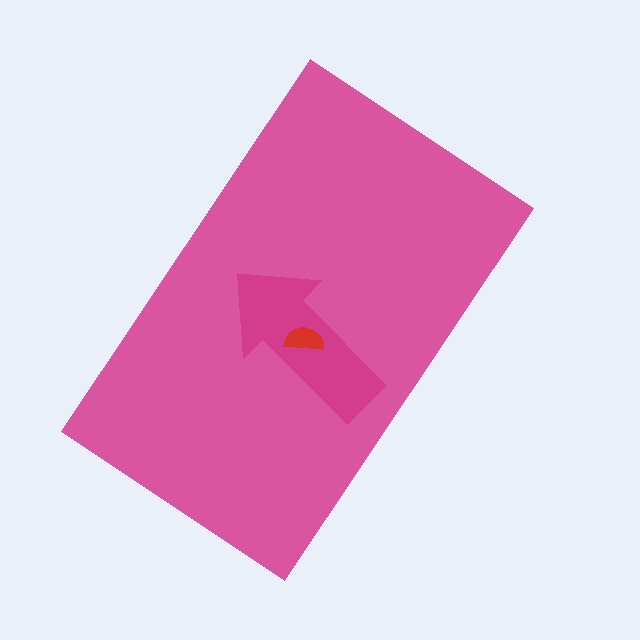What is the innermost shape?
The red semicircle.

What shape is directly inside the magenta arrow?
The red semicircle.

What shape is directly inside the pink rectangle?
The magenta arrow.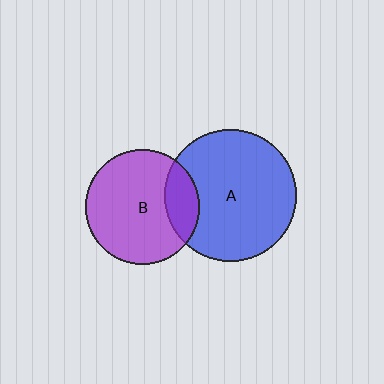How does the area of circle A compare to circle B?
Approximately 1.3 times.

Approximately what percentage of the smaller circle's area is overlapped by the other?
Approximately 20%.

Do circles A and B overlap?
Yes.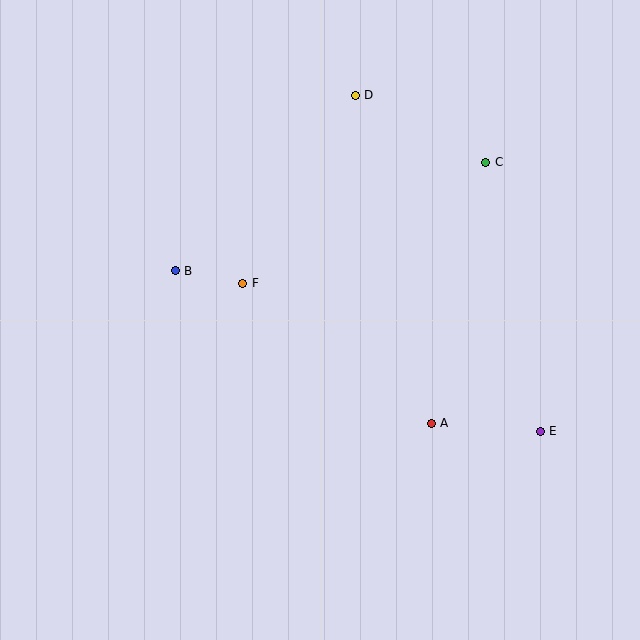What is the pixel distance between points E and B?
The distance between E and B is 398 pixels.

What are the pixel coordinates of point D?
Point D is at (355, 96).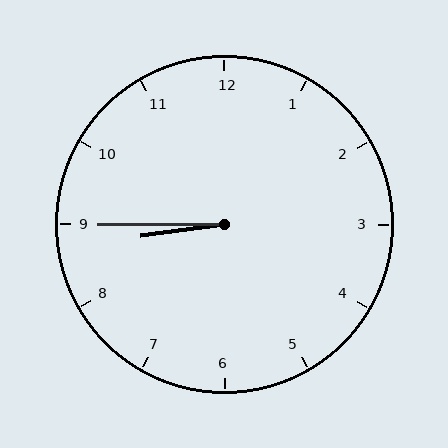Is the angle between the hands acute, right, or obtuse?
It is acute.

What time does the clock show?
8:45.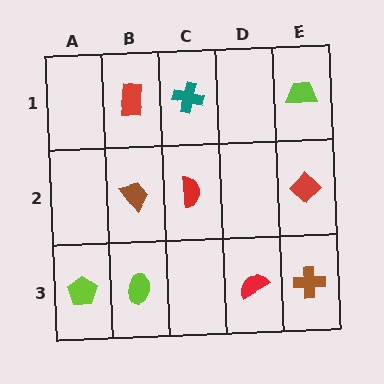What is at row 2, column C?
A red semicircle.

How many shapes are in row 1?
3 shapes.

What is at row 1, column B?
A red rectangle.